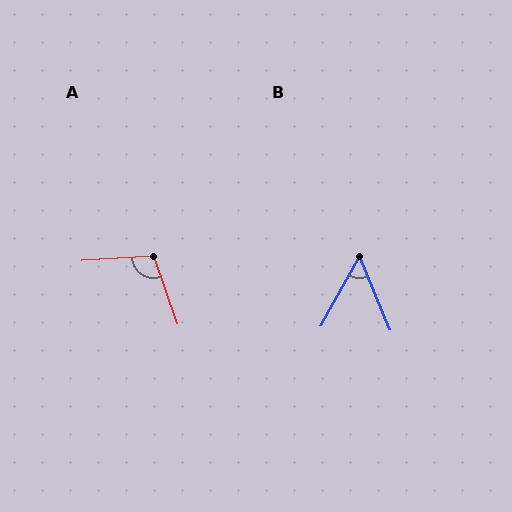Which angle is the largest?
A, at approximately 105 degrees.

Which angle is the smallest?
B, at approximately 52 degrees.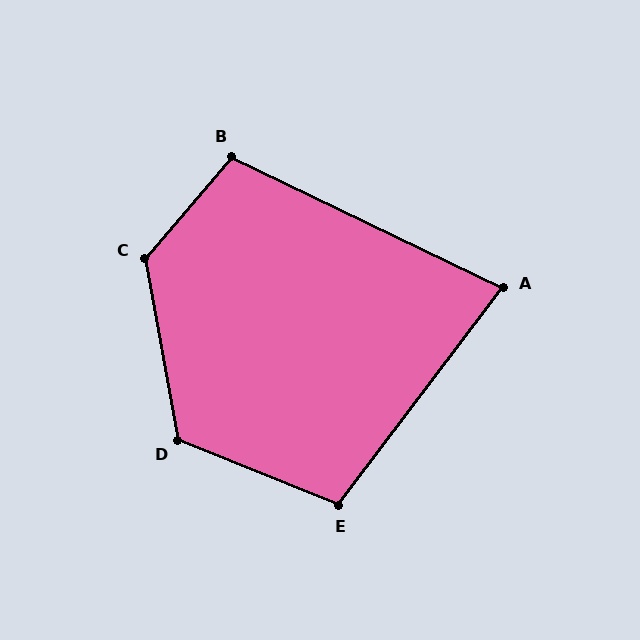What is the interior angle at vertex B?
Approximately 105 degrees (obtuse).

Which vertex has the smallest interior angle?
A, at approximately 79 degrees.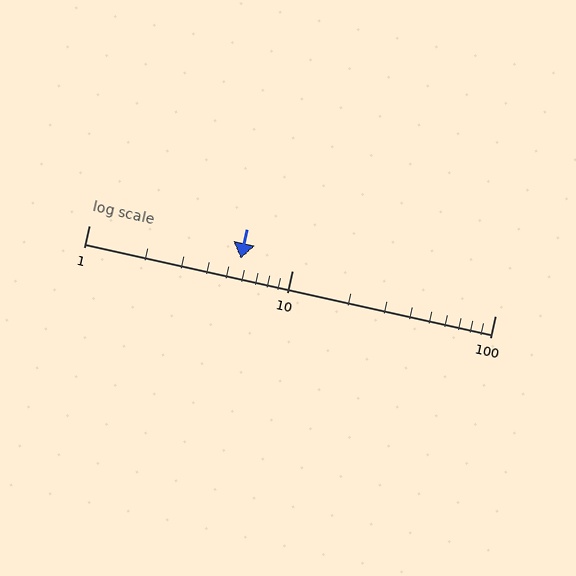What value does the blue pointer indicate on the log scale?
The pointer indicates approximately 5.6.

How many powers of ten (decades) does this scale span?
The scale spans 2 decades, from 1 to 100.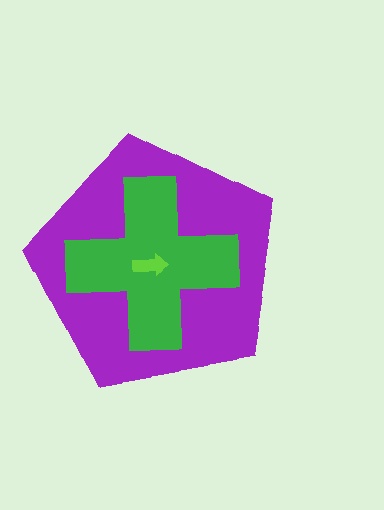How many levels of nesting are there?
3.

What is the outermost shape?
The purple pentagon.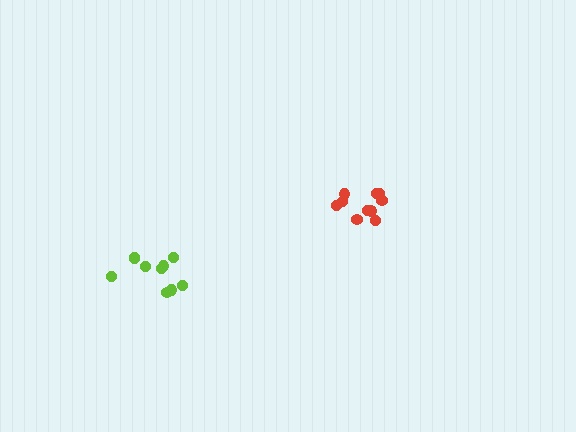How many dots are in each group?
Group 1: 10 dots, Group 2: 10 dots (20 total).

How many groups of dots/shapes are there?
There are 2 groups.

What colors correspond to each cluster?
The clusters are colored: lime, red.